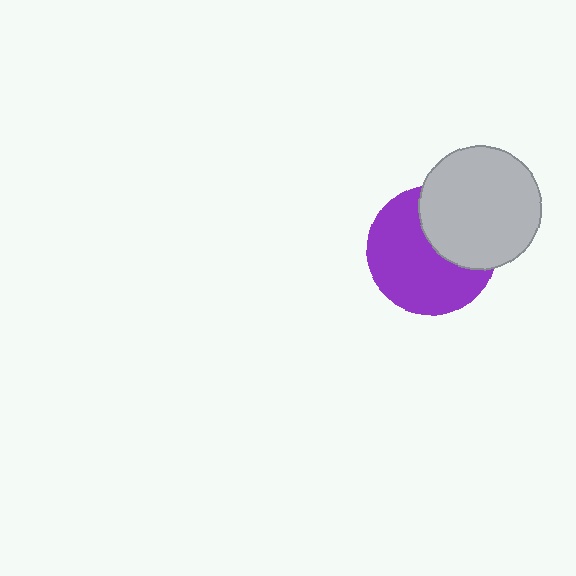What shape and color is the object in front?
The object in front is a light gray circle.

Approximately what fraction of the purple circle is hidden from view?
Roughly 37% of the purple circle is hidden behind the light gray circle.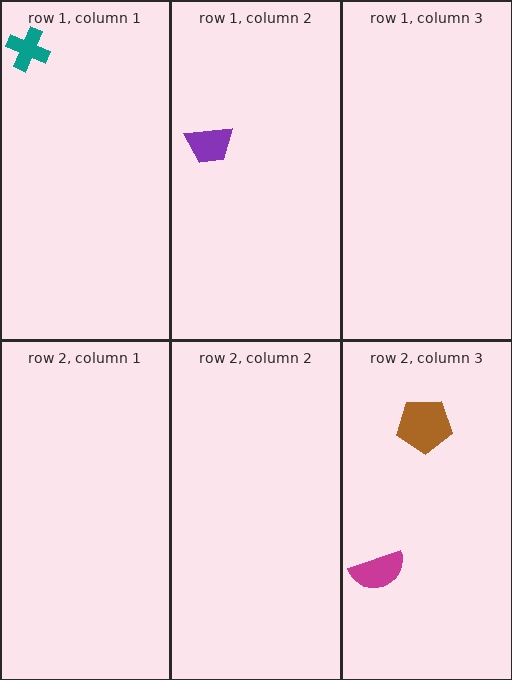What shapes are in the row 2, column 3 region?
The brown pentagon, the magenta semicircle.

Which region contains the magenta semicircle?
The row 2, column 3 region.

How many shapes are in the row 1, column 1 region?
1.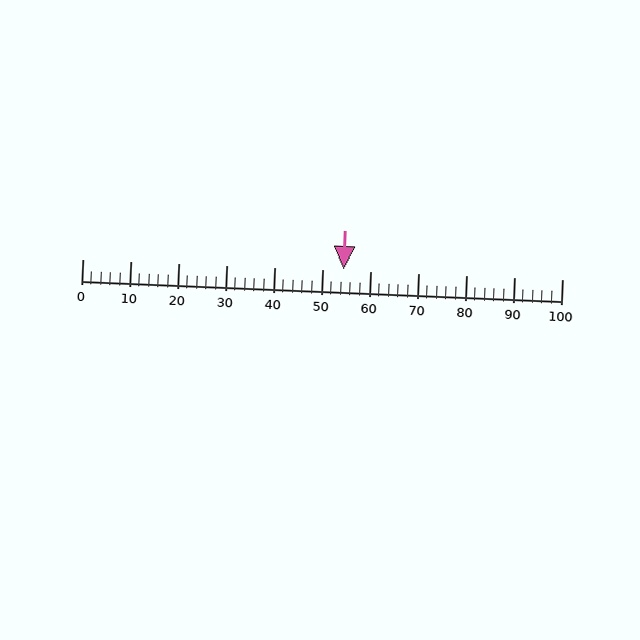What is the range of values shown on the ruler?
The ruler shows values from 0 to 100.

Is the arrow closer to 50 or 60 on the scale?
The arrow is closer to 50.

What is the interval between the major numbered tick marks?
The major tick marks are spaced 10 units apart.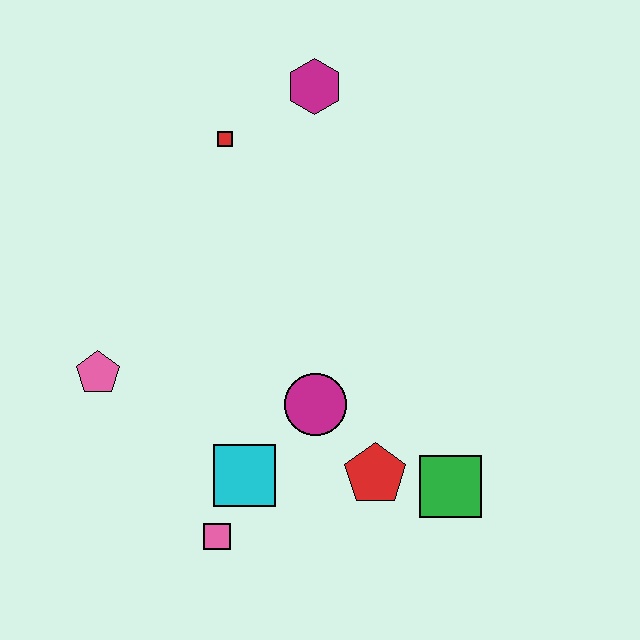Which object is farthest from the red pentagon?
The magenta hexagon is farthest from the red pentagon.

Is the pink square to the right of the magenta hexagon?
No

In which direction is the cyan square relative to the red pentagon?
The cyan square is to the left of the red pentagon.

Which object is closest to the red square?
The magenta hexagon is closest to the red square.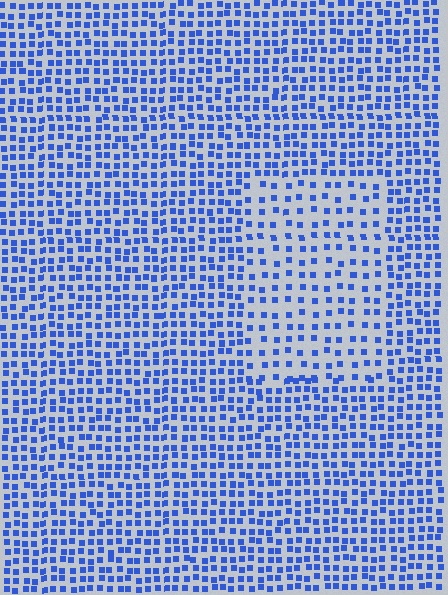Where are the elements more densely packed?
The elements are more densely packed outside the rectangle boundary.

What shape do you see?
I see a rectangle.